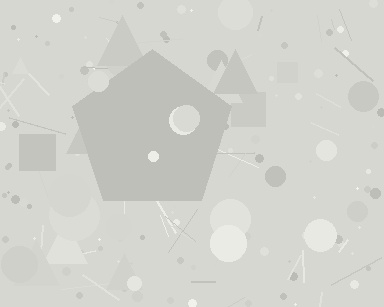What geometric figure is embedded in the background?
A pentagon is embedded in the background.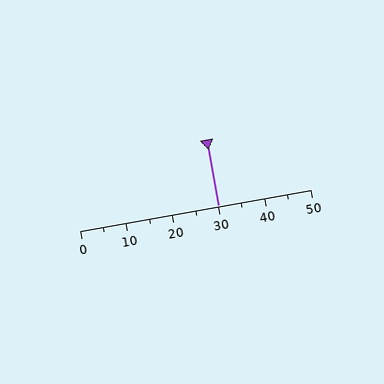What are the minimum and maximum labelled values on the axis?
The axis runs from 0 to 50.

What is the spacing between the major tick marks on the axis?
The major ticks are spaced 10 apart.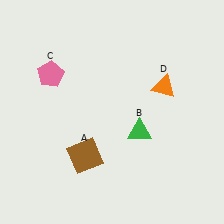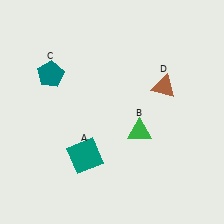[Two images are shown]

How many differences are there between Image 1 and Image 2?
There are 3 differences between the two images.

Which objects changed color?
A changed from brown to teal. C changed from pink to teal. D changed from orange to brown.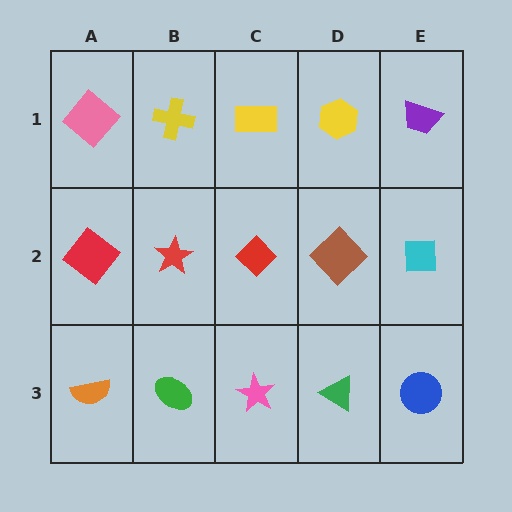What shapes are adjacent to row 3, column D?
A brown diamond (row 2, column D), a pink star (row 3, column C), a blue circle (row 3, column E).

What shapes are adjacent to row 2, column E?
A purple trapezoid (row 1, column E), a blue circle (row 3, column E), a brown diamond (row 2, column D).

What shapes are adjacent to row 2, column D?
A yellow hexagon (row 1, column D), a green triangle (row 3, column D), a red diamond (row 2, column C), a cyan square (row 2, column E).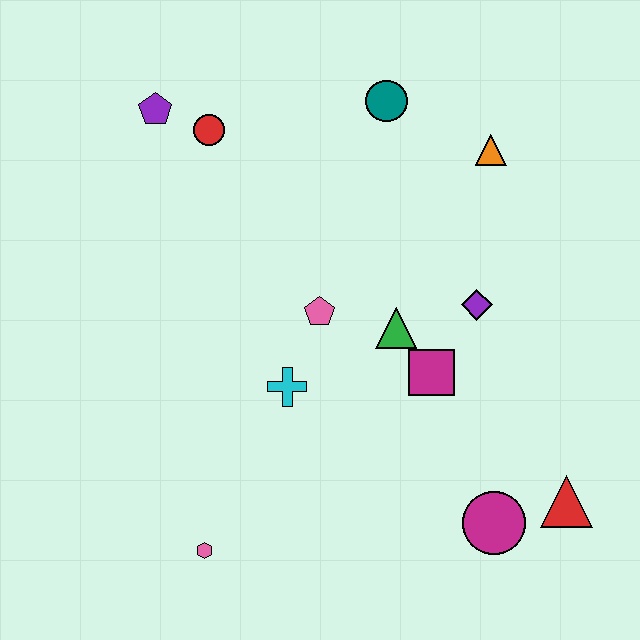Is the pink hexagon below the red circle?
Yes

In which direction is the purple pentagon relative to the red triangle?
The purple pentagon is to the left of the red triangle.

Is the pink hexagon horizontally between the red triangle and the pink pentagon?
No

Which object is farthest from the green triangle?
The purple pentagon is farthest from the green triangle.